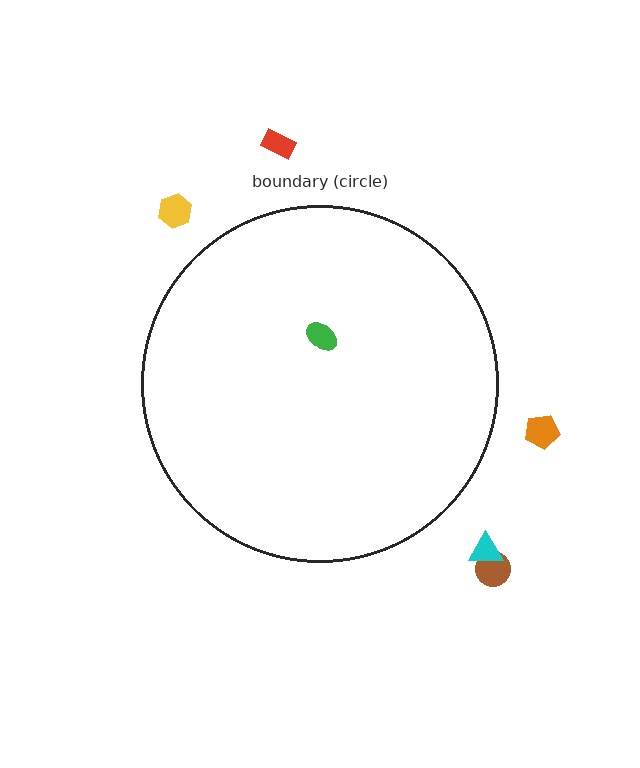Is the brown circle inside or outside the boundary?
Outside.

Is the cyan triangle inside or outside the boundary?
Outside.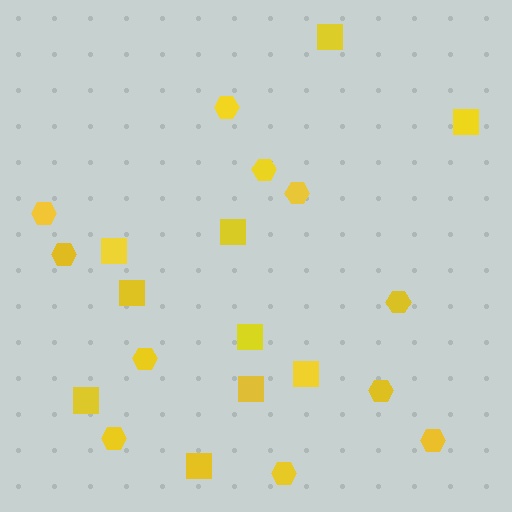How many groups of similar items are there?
There are 2 groups: one group of squares (10) and one group of hexagons (11).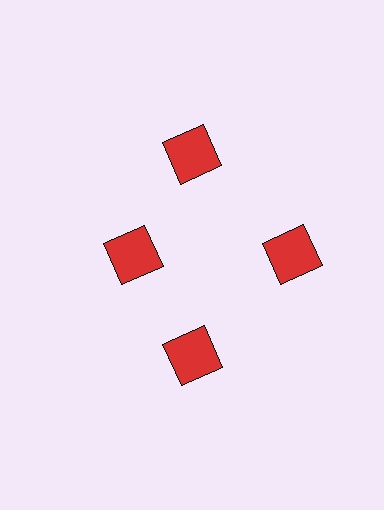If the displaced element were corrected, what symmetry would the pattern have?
It would have 4-fold rotational symmetry — the pattern would map onto itself every 90 degrees.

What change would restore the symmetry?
The symmetry would be restored by moving it outward, back onto the ring so that all 4 squares sit at equal angles and equal distance from the center.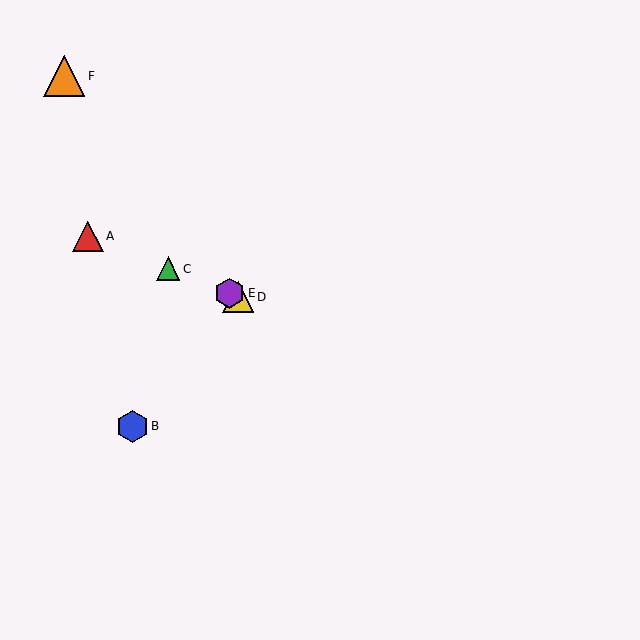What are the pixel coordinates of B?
Object B is at (132, 426).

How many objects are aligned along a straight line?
4 objects (A, C, D, E) are aligned along a straight line.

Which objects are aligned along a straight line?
Objects A, C, D, E are aligned along a straight line.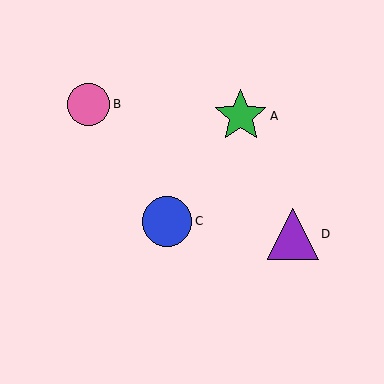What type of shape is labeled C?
Shape C is a blue circle.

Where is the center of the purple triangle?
The center of the purple triangle is at (293, 234).